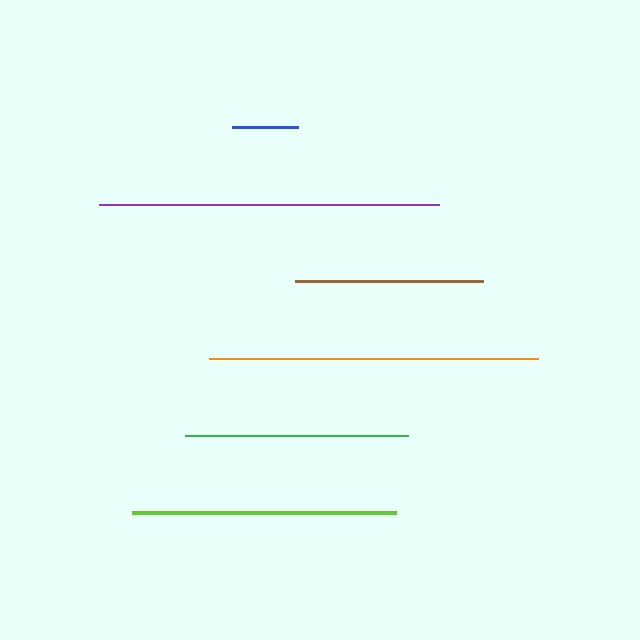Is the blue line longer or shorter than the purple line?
The purple line is longer than the blue line.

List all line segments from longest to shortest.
From longest to shortest: purple, orange, lime, green, brown, blue.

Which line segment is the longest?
The purple line is the longest at approximately 341 pixels.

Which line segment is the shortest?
The blue line is the shortest at approximately 65 pixels.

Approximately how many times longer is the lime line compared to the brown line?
The lime line is approximately 1.4 times the length of the brown line.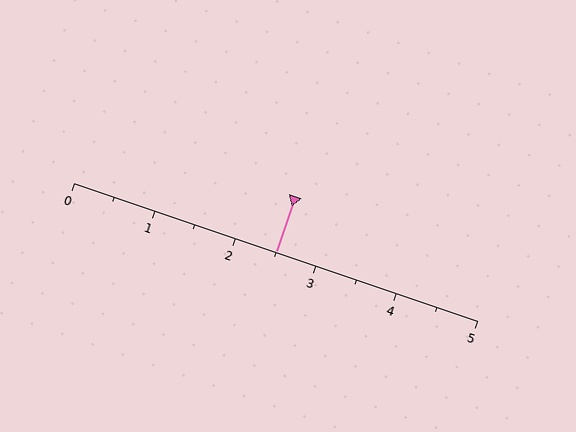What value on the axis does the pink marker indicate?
The marker indicates approximately 2.5.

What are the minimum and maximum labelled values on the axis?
The axis runs from 0 to 5.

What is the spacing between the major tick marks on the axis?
The major ticks are spaced 1 apart.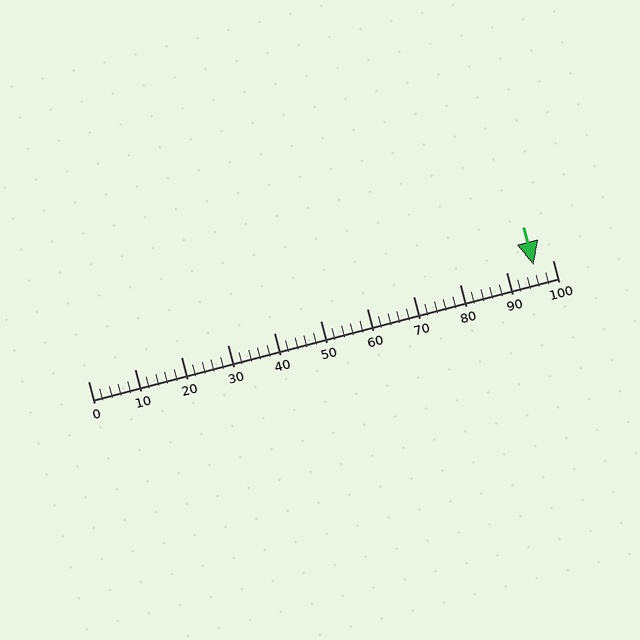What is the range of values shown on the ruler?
The ruler shows values from 0 to 100.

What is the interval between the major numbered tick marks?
The major tick marks are spaced 10 units apart.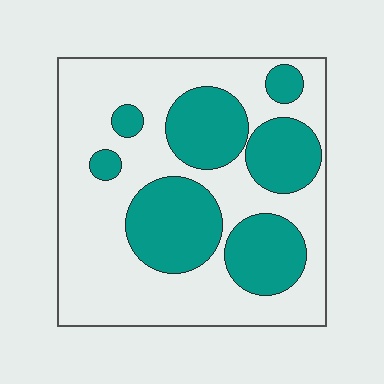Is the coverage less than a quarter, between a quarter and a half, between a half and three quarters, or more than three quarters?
Between a quarter and a half.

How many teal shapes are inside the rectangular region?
7.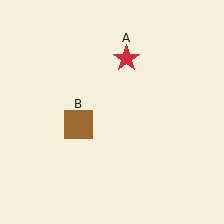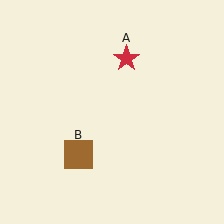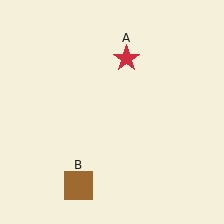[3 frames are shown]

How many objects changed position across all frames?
1 object changed position: brown square (object B).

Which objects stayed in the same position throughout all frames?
Red star (object A) remained stationary.